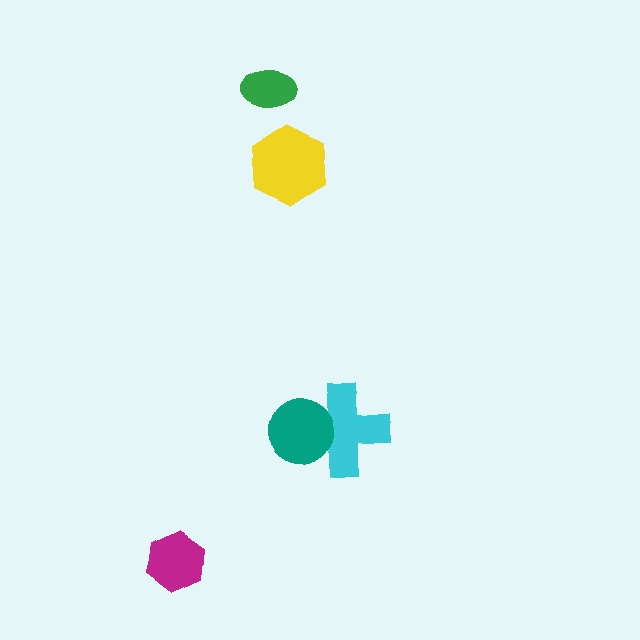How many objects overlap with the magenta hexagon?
0 objects overlap with the magenta hexagon.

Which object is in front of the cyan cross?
The teal circle is in front of the cyan cross.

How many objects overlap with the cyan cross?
1 object overlaps with the cyan cross.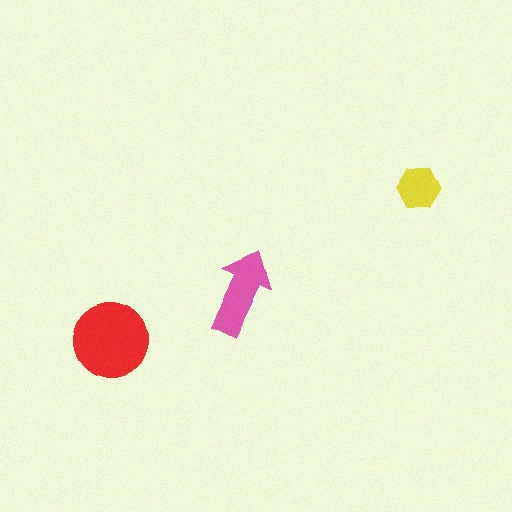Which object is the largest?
The red circle.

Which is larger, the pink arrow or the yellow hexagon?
The pink arrow.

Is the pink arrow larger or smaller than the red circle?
Smaller.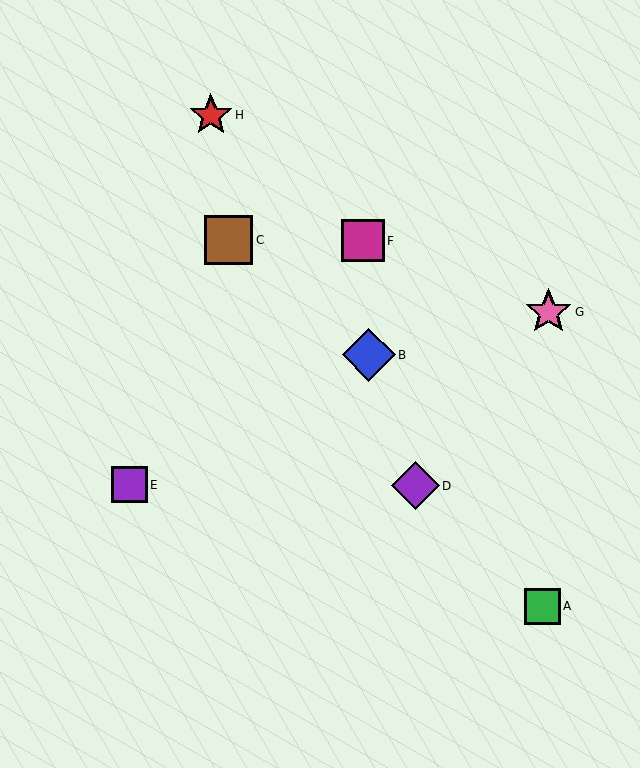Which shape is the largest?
The blue diamond (labeled B) is the largest.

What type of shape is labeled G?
Shape G is a pink star.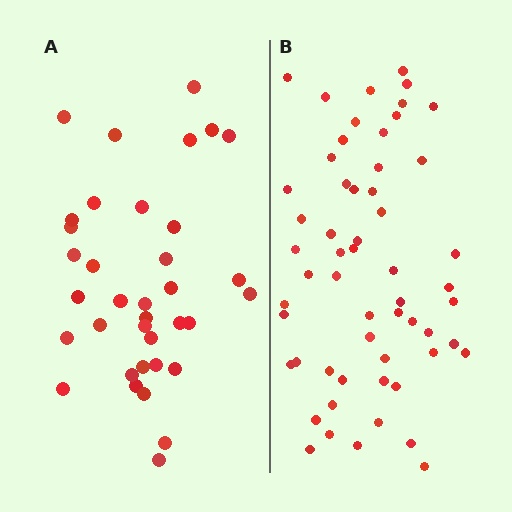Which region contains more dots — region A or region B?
Region B (the right region) has more dots.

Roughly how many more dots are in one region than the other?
Region B has approximately 20 more dots than region A.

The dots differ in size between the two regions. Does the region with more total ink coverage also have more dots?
No. Region A has more total ink coverage because its dots are larger, but region B actually contains more individual dots. Total area can be misleading — the number of items is what matters here.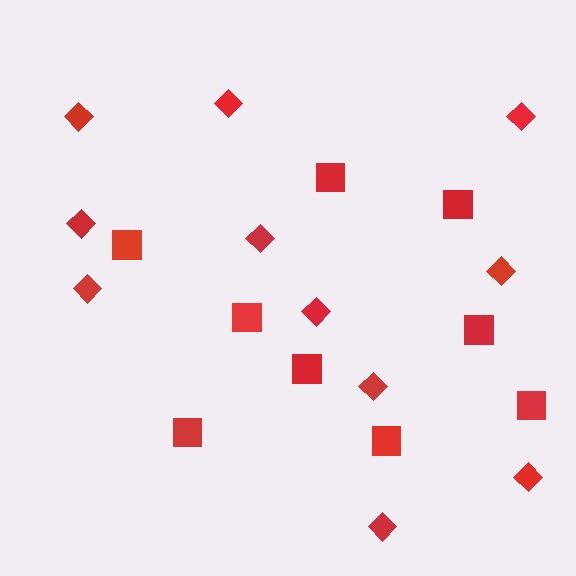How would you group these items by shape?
There are 2 groups: one group of diamonds (11) and one group of squares (9).